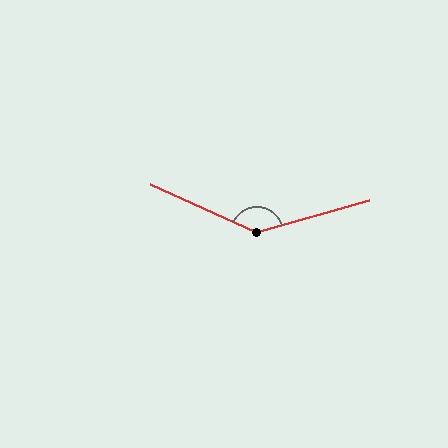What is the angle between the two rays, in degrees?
Approximately 140 degrees.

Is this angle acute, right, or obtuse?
It is obtuse.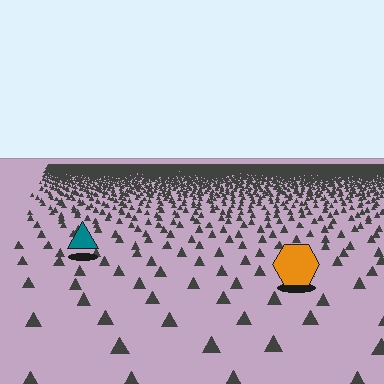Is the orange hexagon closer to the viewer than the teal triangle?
Yes. The orange hexagon is closer — you can tell from the texture gradient: the ground texture is coarser near it.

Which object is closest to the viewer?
The orange hexagon is closest. The texture marks near it are larger and more spread out.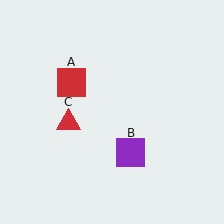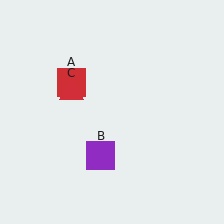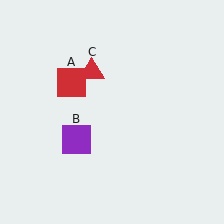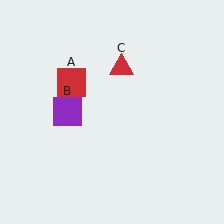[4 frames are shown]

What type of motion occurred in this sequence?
The purple square (object B), red triangle (object C) rotated clockwise around the center of the scene.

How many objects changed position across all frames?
2 objects changed position: purple square (object B), red triangle (object C).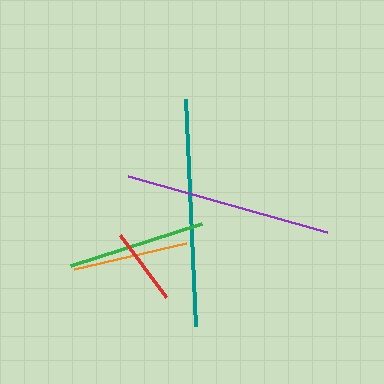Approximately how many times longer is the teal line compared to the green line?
The teal line is approximately 1.7 times the length of the green line.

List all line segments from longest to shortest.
From longest to shortest: teal, purple, green, orange, red.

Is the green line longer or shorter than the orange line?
The green line is longer than the orange line.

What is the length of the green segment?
The green segment is approximately 137 pixels long.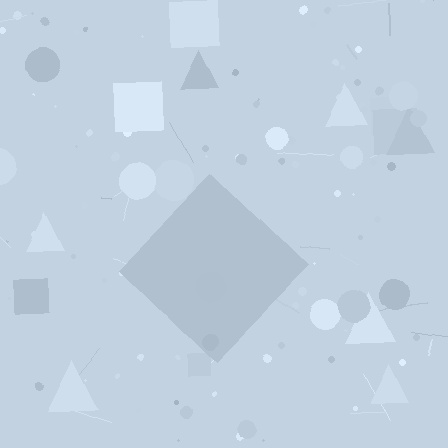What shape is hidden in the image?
A diamond is hidden in the image.